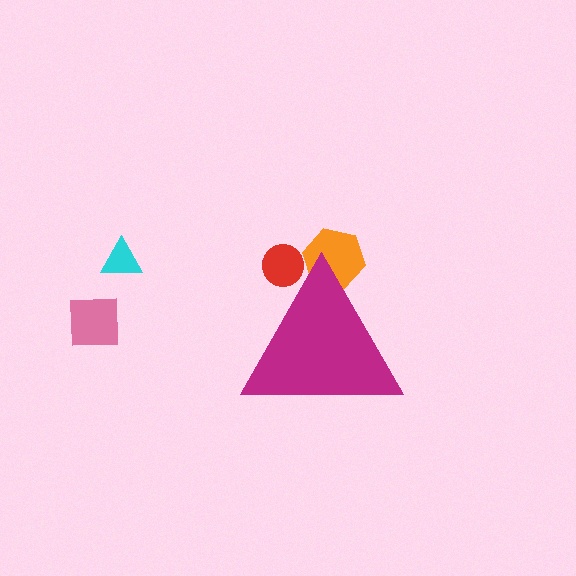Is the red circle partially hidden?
Yes, the red circle is partially hidden behind the magenta triangle.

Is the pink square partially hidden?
No, the pink square is fully visible.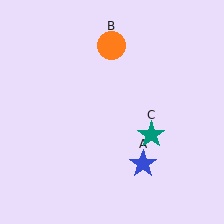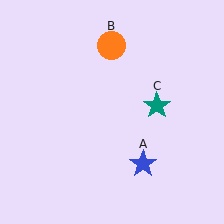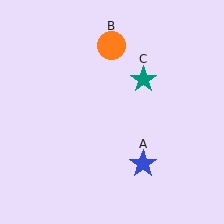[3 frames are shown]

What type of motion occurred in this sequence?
The teal star (object C) rotated counterclockwise around the center of the scene.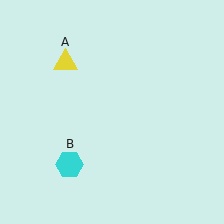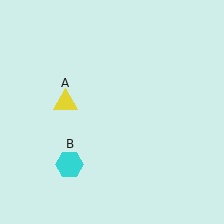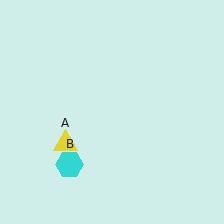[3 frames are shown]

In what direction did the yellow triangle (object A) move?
The yellow triangle (object A) moved down.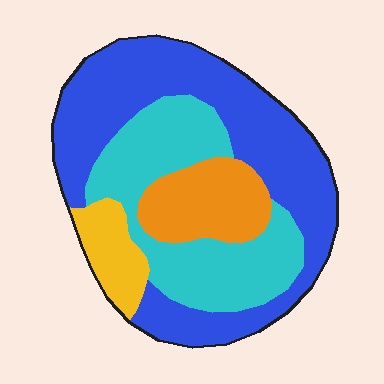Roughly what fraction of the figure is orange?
Orange covers roughly 15% of the figure.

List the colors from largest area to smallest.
From largest to smallest: blue, cyan, orange, yellow.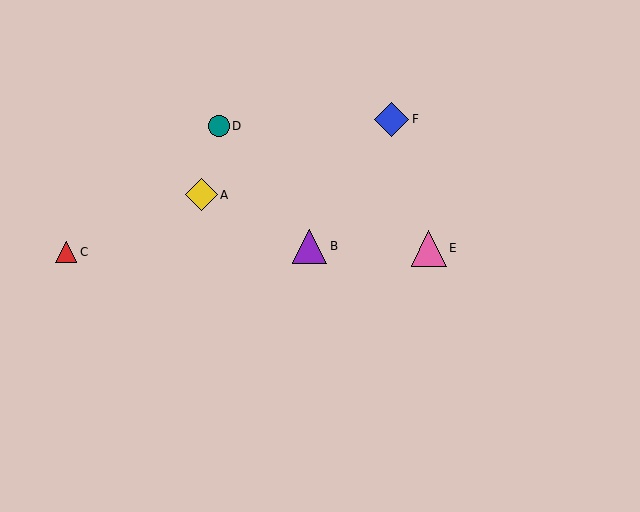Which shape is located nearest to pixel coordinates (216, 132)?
The teal circle (labeled D) at (219, 126) is nearest to that location.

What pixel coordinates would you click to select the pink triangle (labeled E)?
Click at (429, 248) to select the pink triangle E.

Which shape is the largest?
The pink triangle (labeled E) is the largest.